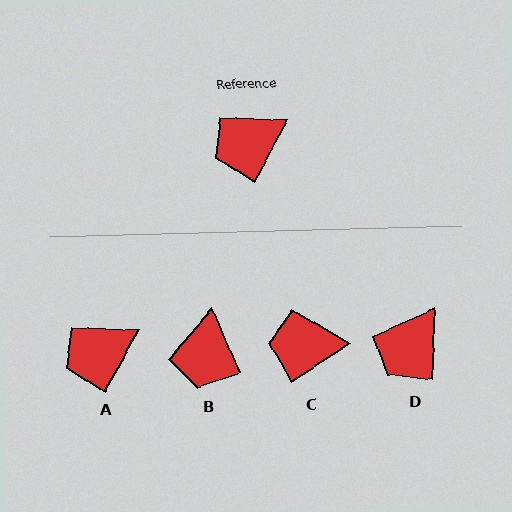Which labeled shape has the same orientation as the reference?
A.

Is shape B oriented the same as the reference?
No, it is off by about 52 degrees.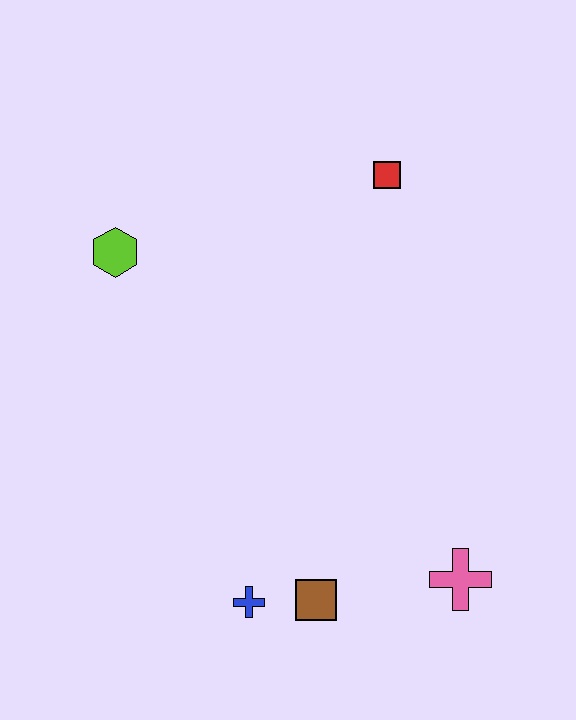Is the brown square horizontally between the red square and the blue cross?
Yes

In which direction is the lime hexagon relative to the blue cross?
The lime hexagon is above the blue cross.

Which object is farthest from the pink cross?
The lime hexagon is farthest from the pink cross.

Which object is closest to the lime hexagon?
The red square is closest to the lime hexagon.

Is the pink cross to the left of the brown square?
No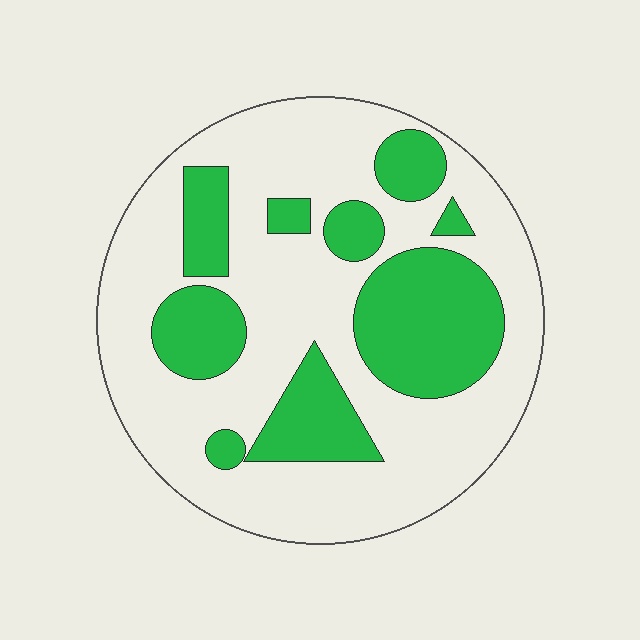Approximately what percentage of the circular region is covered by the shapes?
Approximately 30%.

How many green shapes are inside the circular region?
9.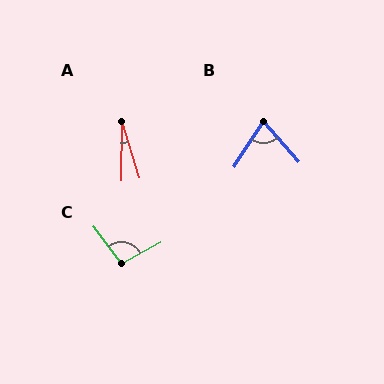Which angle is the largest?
C, at approximately 98 degrees.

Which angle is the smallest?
A, at approximately 18 degrees.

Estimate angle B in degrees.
Approximately 75 degrees.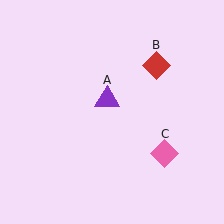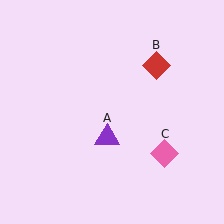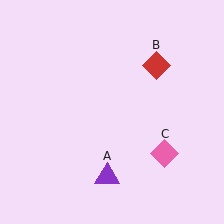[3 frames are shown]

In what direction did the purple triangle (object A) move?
The purple triangle (object A) moved down.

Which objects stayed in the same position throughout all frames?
Red diamond (object B) and pink diamond (object C) remained stationary.